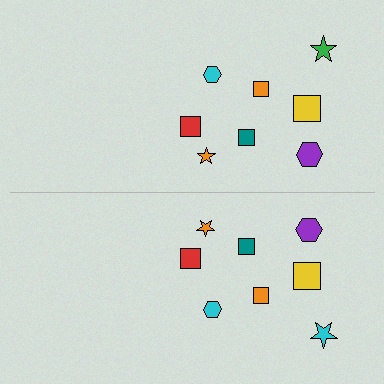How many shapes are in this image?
There are 16 shapes in this image.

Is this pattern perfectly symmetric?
No, the pattern is not perfectly symmetric. The cyan star on the bottom side breaks the symmetry — its mirror counterpart is green.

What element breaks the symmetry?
The cyan star on the bottom side breaks the symmetry — its mirror counterpart is green.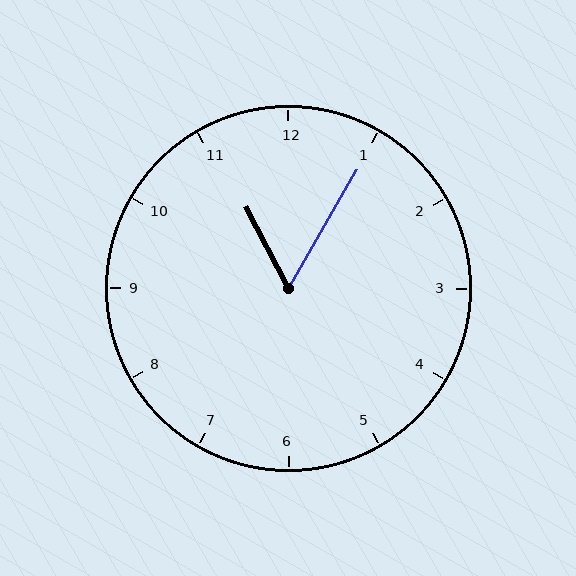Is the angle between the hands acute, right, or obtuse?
It is acute.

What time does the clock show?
11:05.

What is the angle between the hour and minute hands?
Approximately 58 degrees.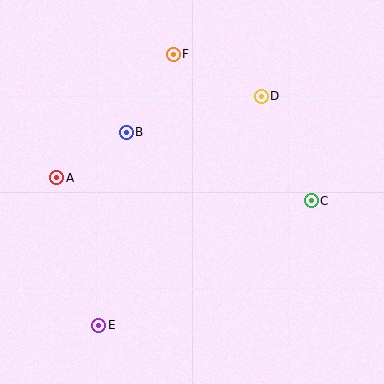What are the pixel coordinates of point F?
Point F is at (173, 54).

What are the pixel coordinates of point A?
Point A is at (57, 178).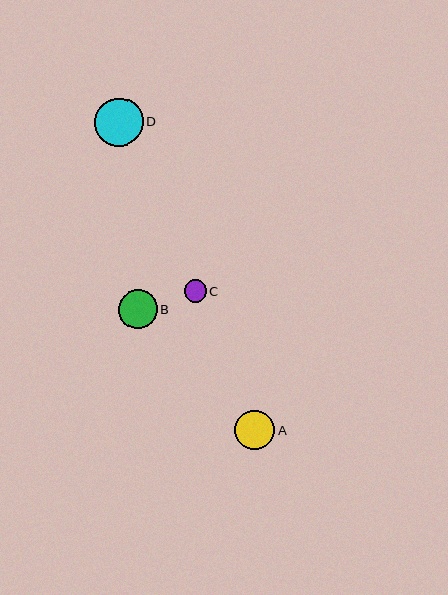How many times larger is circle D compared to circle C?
Circle D is approximately 2.2 times the size of circle C.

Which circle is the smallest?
Circle C is the smallest with a size of approximately 22 pixels.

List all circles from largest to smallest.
From largest to smallest: D, A, B, C.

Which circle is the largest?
Circle D is the largest with a size of approximately 48 pixels.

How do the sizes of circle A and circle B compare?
Circle A and circle B are approximately the same size.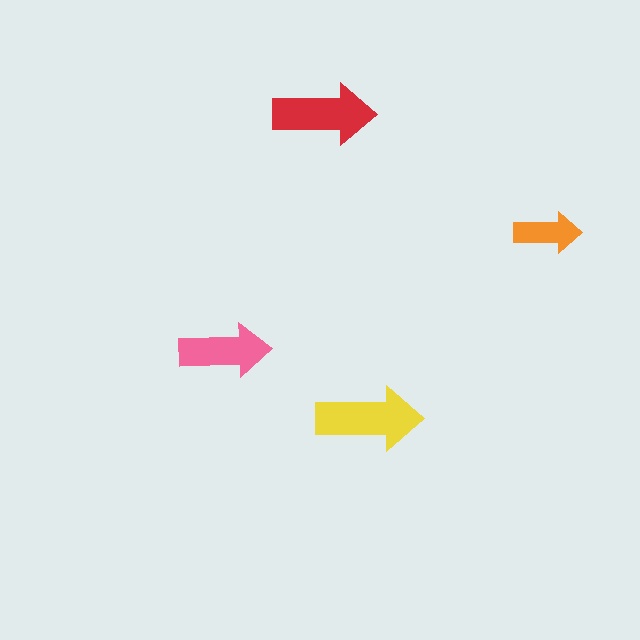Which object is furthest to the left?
The pink arrow is leftmost.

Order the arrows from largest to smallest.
the yellow one, the red one, the pink one, the orange one.